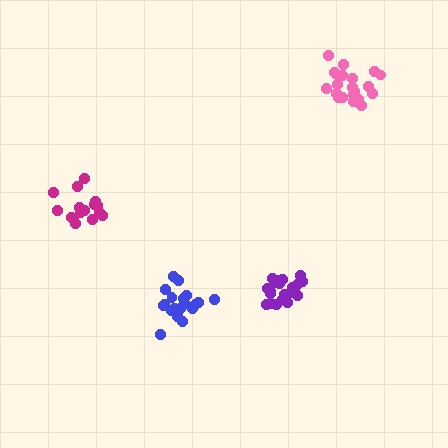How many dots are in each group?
Group 1: 16 dots, Group 2: 19 dots, Group 3: 20 dots, Group 4: 21 dots (76 total).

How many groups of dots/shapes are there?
There are 4 groups.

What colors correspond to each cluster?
The clusters are colored: magenta, blue, purple, pink.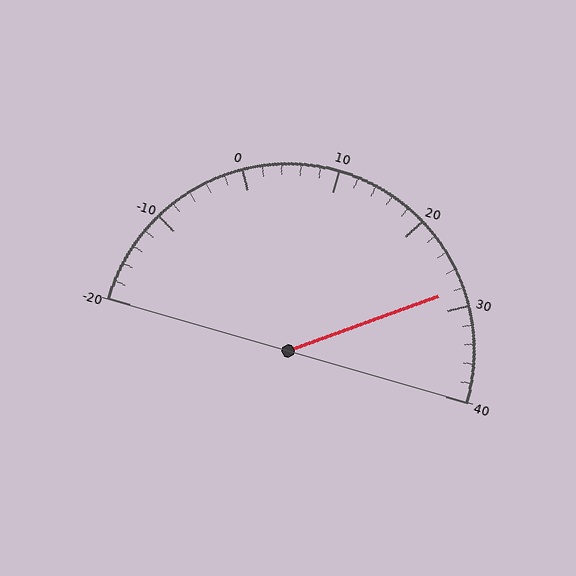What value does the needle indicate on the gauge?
The needle indicates approximately 28.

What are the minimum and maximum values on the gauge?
The gauge ranges from -20 to 40.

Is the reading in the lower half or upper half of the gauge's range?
The reading is in the upper half of the range (-20 to 40).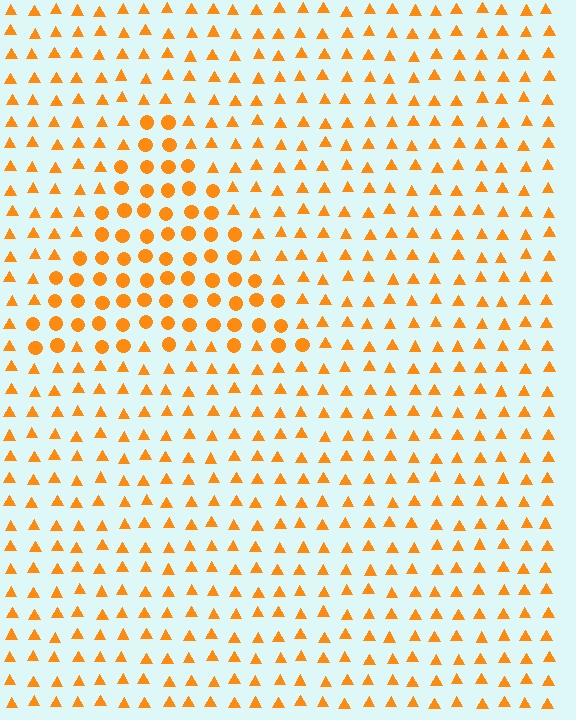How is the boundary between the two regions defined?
The boundary is defined by a change in element shape: circles inside vs. triangles outside. All elements share the same color and spacing.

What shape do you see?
I see a triangle.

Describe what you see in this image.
The image is filled with small orange elements arranged in a uniform grid. A triangle-shaped region contains circles, while the surrounding area contains triangles. The boundary is defined purely by the change in element shape.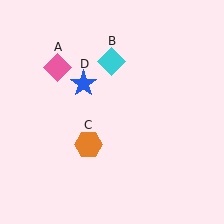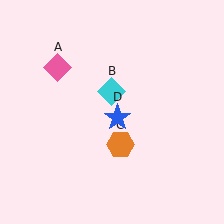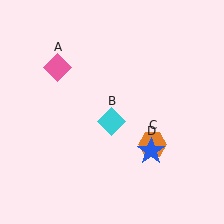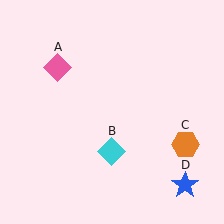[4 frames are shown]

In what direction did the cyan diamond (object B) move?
The cyan diamond (object B) moved down.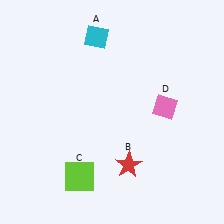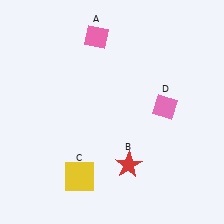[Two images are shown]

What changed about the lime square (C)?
In Image 1, C is lime. In Image 2, it changed to yellow.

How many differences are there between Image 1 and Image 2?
There are 2 differences between the two images.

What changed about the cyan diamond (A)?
In Image 1, A is cyan. In Image 2, it changed to pink.